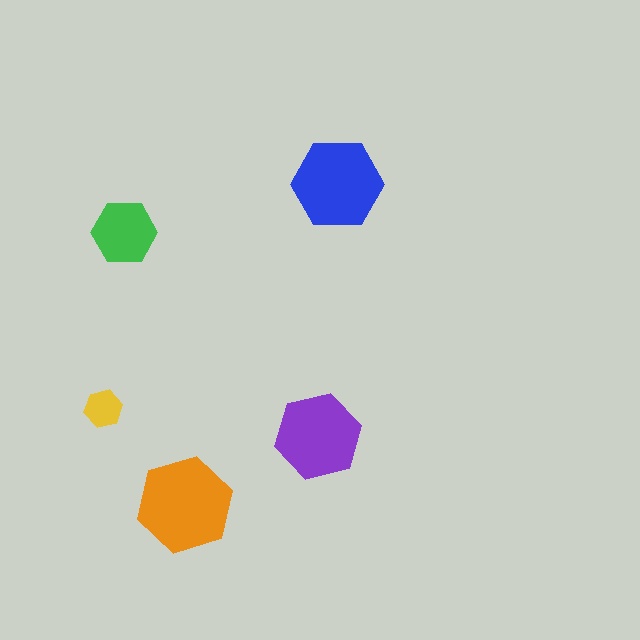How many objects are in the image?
There are 5 objects in the image.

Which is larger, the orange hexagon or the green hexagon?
The orange one.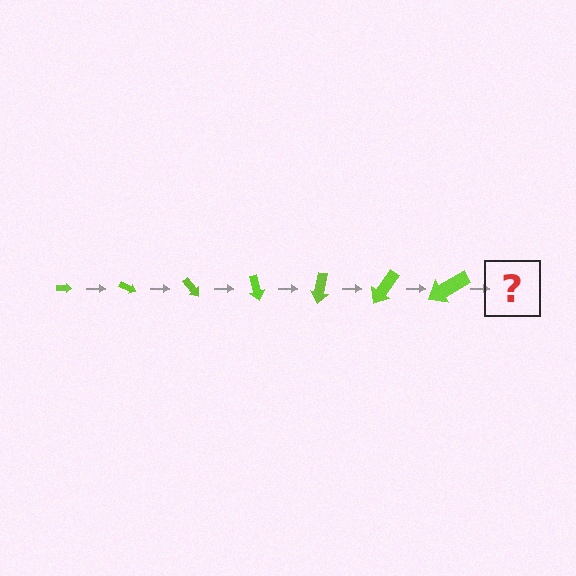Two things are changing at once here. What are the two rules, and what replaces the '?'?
The two rules are that the arrow grows larger each step and it rotates 25 degrees each step. The '?' should be an arrow, larger than the previous one and rotated 175 degrees from the start.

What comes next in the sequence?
The next element should be an arrow, larger than the previous one and rotated 175 degrees from the start.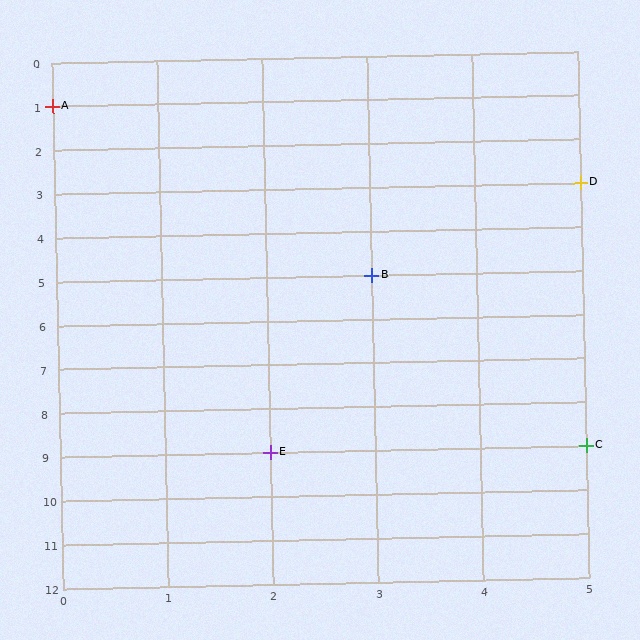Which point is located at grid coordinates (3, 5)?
Point B is at (3, 5).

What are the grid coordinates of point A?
Point A is at grid coordinates (0, 1).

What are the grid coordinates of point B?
Point B is at grid coordinates (3, 5).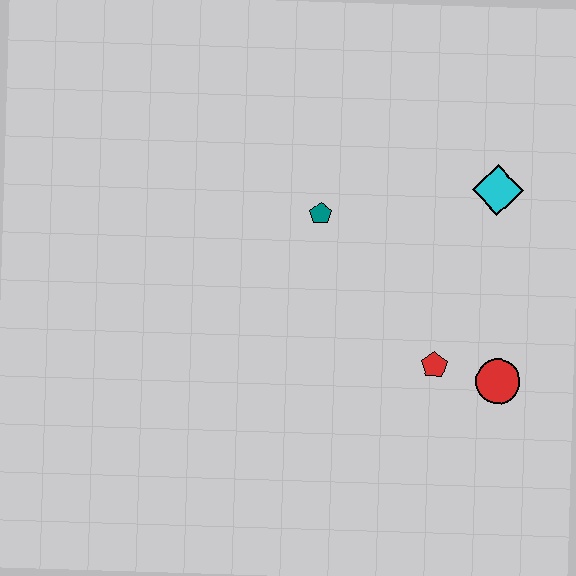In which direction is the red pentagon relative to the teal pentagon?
The red pentagon is below the teal pentagon.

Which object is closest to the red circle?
The red pentagon is closest to the red circle.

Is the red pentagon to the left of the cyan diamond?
Yes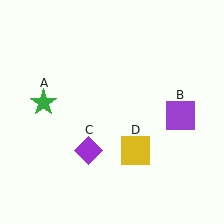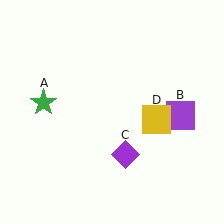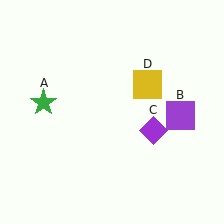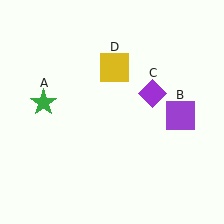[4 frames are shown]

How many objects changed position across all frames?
2 objects changed position: purple diamond (object C), yellow square (object D).